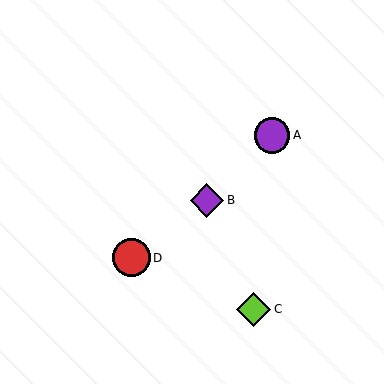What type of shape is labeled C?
Shape C is a lime diamond.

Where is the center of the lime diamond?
The center of the lime diamond is at (254, 309).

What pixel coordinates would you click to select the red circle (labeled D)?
Click at (132, 258) to select the red circle D.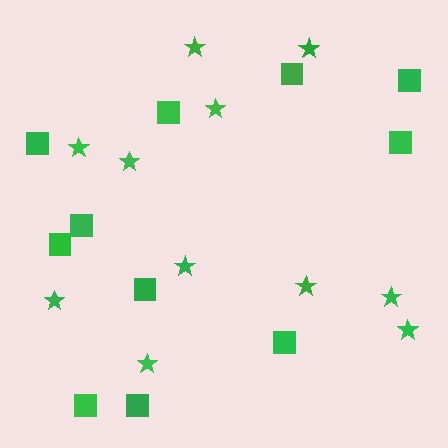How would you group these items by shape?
There are 2 groups: one group of stars (11) and one group of squares (11).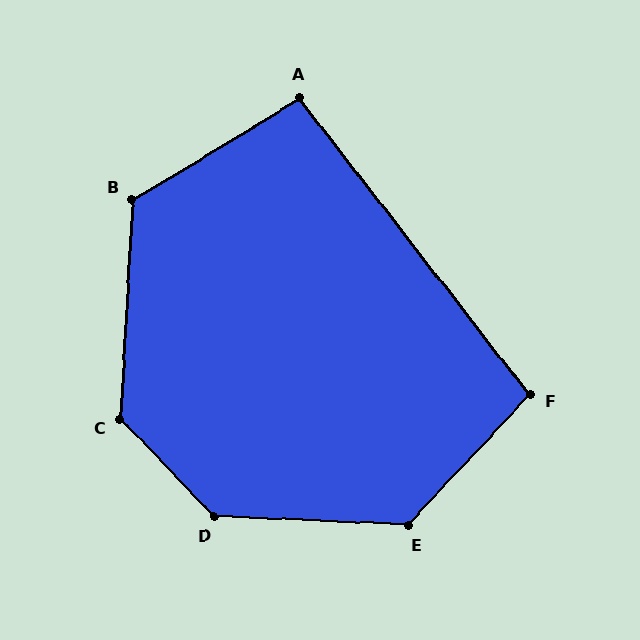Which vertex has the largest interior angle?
D, at approximately 137 degrees.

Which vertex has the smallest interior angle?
A, at approximately 96 degrees.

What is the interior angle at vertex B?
Approximately 124 degrees (obtuse).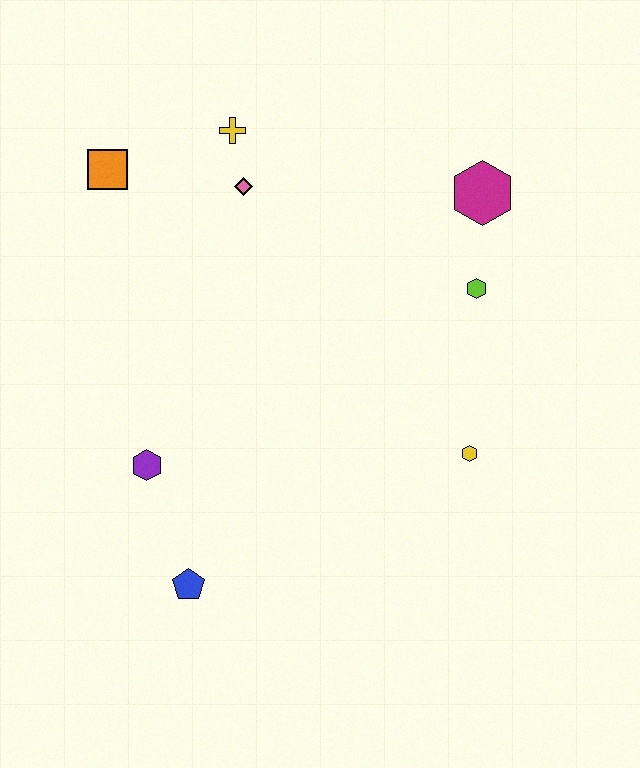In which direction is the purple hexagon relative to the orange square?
The purple hexagon is below the orange square.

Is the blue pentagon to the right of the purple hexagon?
Yes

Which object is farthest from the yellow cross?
The blue pentagon is farthest from the yellow cross.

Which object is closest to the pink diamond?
The yellow cross is closest to the pink diamond.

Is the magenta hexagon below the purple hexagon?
No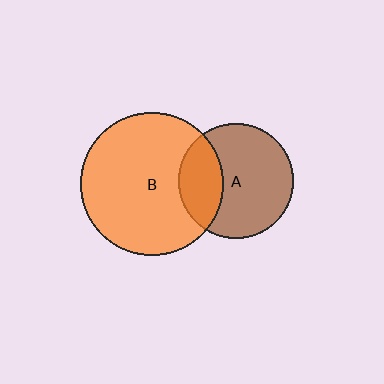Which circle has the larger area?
Circle B (orange).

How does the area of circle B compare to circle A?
Approximately 1.5 times.